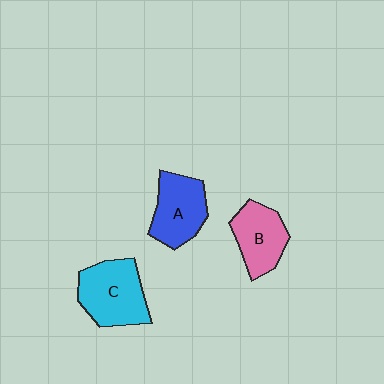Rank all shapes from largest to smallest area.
From largest to smallest: C (cyan), A (blue), B (pink).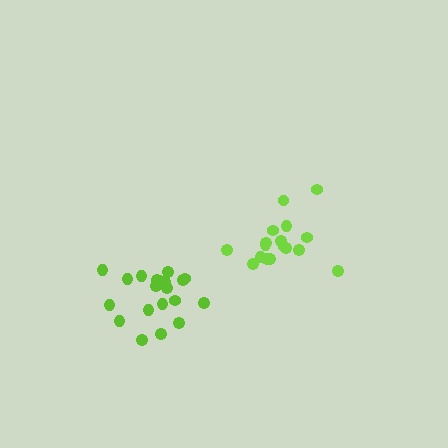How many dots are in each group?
Group 1: 20 dots, Group 2: 17 dots (37 total).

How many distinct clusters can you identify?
There are 2 distinct clusters.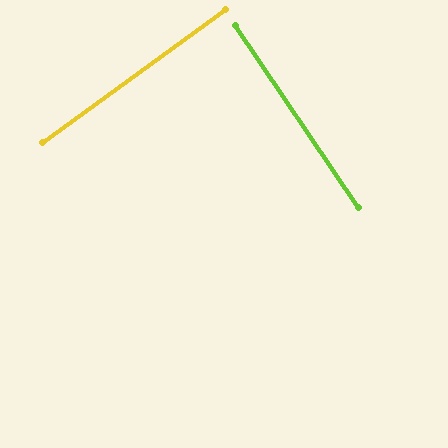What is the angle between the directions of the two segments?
Approximately 88 degrees.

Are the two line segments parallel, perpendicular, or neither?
Perpendicular — they meet at approximately 88°.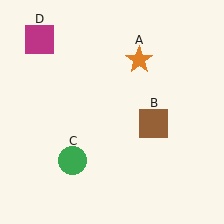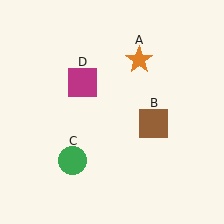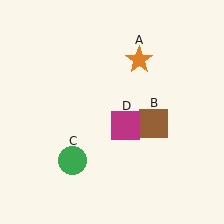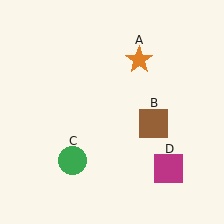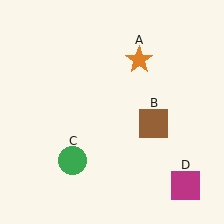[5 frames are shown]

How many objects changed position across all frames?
1 object changed position: magenta square (object D).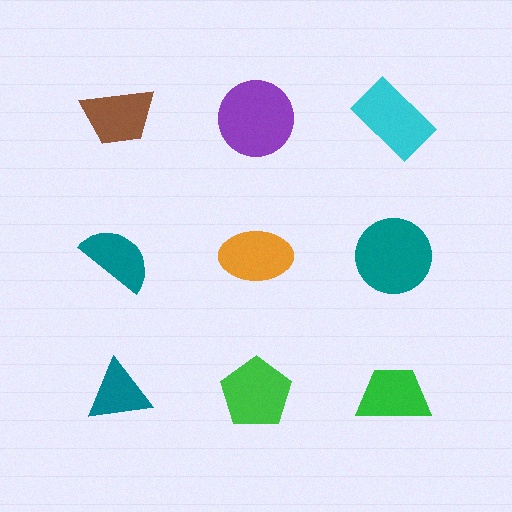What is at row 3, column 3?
A green trapezoid.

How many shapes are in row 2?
3 shapes.